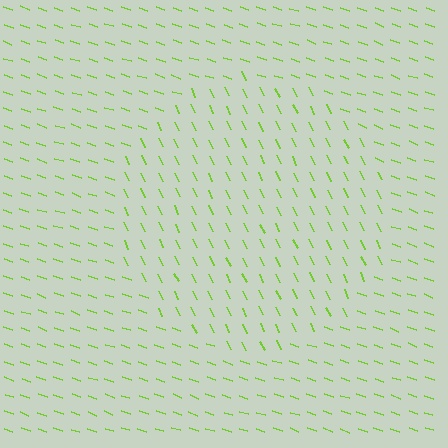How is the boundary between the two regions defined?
The boundary is defined purely by a change in line orientation (approximately 45 degrees difference). All lines are the same color and thickness.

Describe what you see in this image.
The image is filled with small lime line segments. A circle region in the image has lines oriented differently from the surrounding lines, creating a visible texture boundary.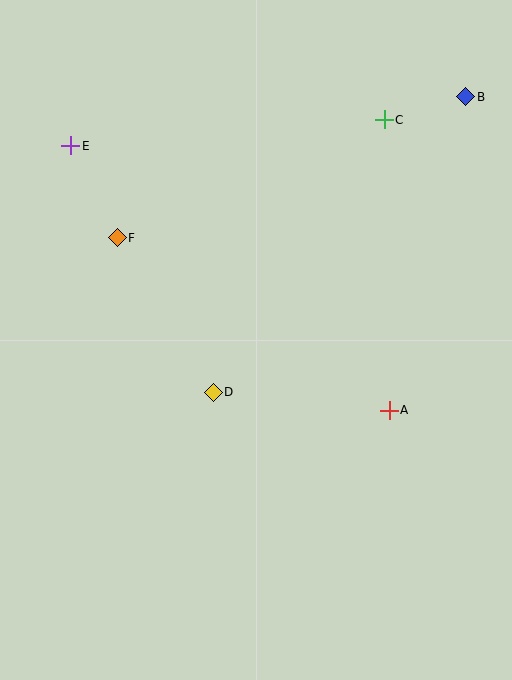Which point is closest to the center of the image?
Point D at (213, 392) is closest to the center.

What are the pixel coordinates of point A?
Point A is at (389, 410).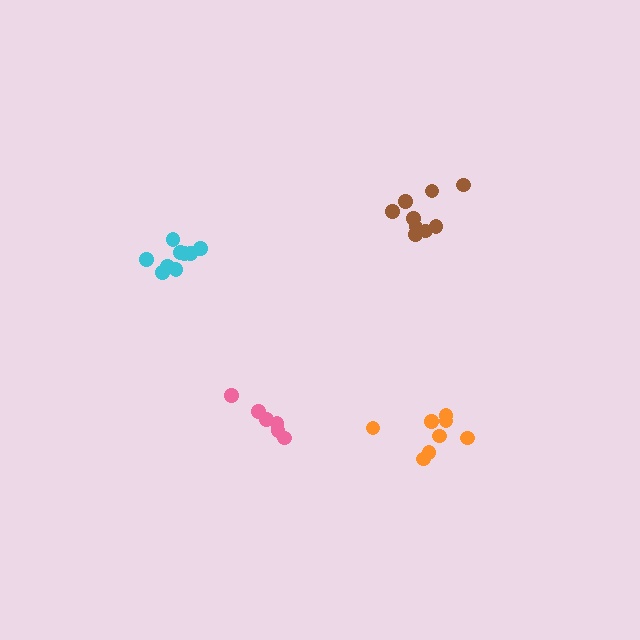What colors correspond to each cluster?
The clusters are colored: orange, pink, brown, cyan.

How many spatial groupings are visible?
There are 4 spatial groupings.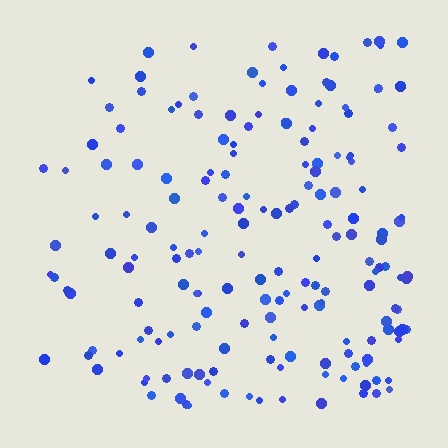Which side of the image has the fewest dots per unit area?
The left.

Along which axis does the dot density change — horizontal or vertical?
Horizontal.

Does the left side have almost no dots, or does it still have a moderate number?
Still a moderate number, just noticeably fewer than the right.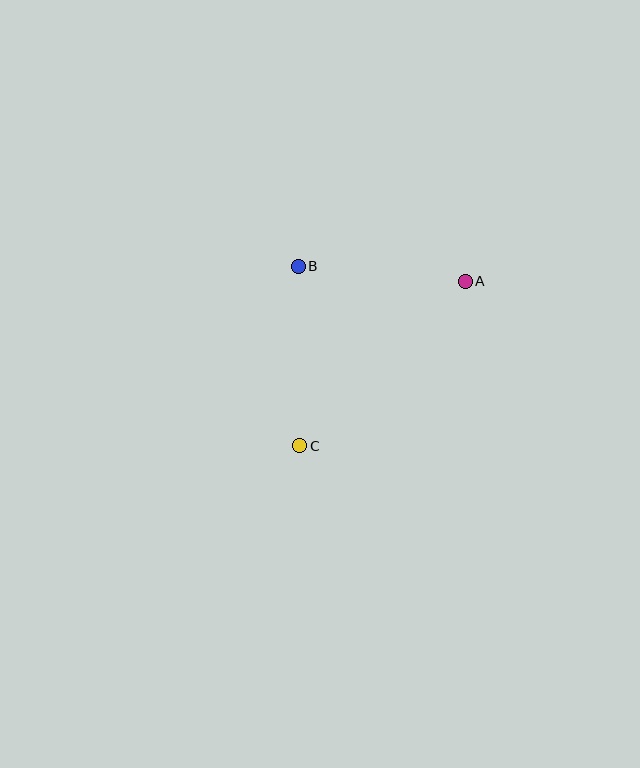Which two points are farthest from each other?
Points A and C are farthest from each other.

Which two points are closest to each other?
Points A and B are closest to each other.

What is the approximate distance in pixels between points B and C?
The distance between B and C is approximately 179 pixels.